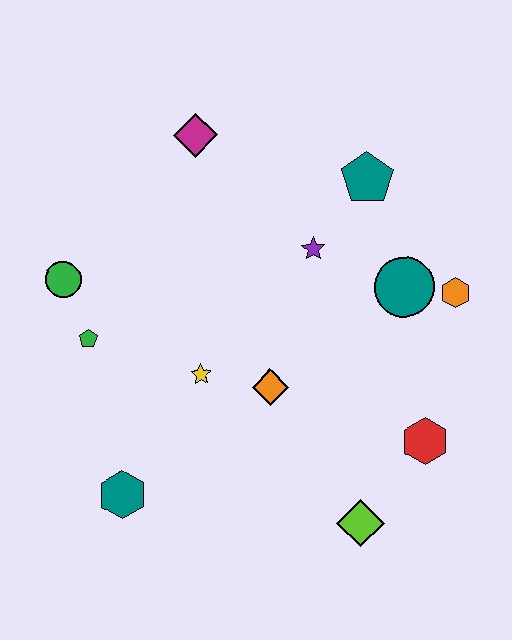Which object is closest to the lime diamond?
The red hexagon is closest to the lime diamond.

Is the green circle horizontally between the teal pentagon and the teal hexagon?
No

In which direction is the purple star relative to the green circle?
The purple star is to the right of the green circle.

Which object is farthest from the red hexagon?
The green circle is farthest from the red hexagon.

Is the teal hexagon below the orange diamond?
Yes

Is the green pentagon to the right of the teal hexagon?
No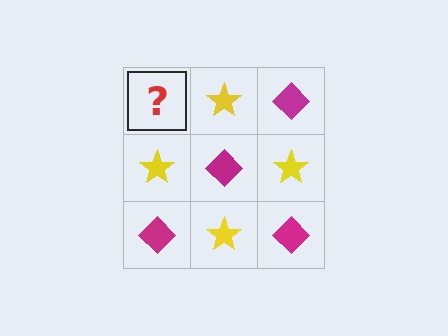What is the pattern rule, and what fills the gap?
The rule is that it alternates magenta diamond and yellow star in a checkerboard pattern. The gap should be filled with a magenta diamond.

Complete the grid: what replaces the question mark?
The question mark should be replaced with a magenta diamond.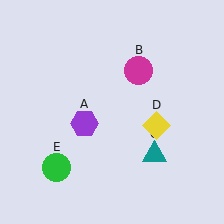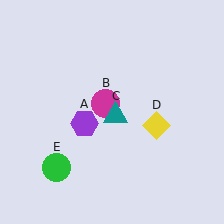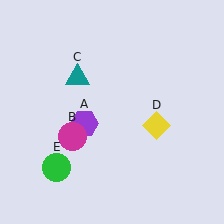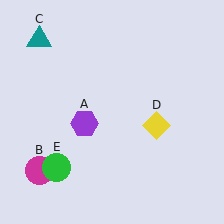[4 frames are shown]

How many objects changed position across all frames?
2 objects changed position: magenta circle (object B), teal triangle (object C).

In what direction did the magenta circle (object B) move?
The magenta circle (object B) moved down and to the left.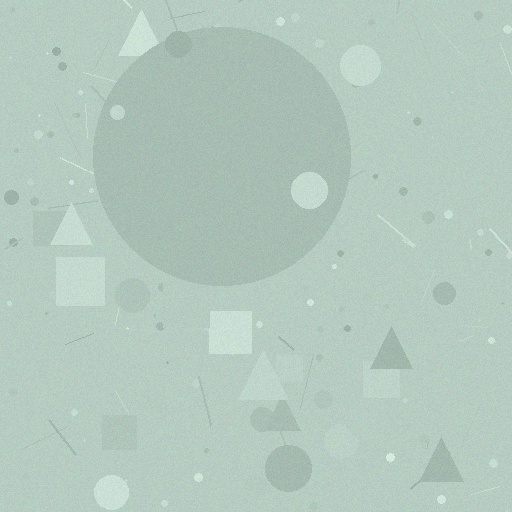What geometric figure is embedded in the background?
A circle is embedded in the background.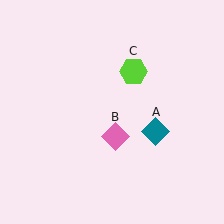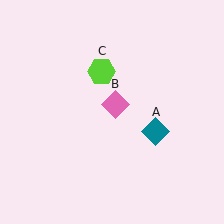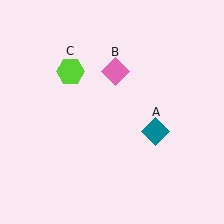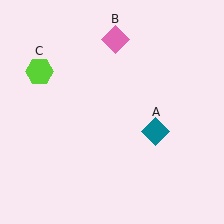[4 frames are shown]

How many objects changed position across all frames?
2 objects changed position: pink diamond (object B), lime hexagon (object C).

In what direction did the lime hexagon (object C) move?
The lime hexagon (object C) moved left.